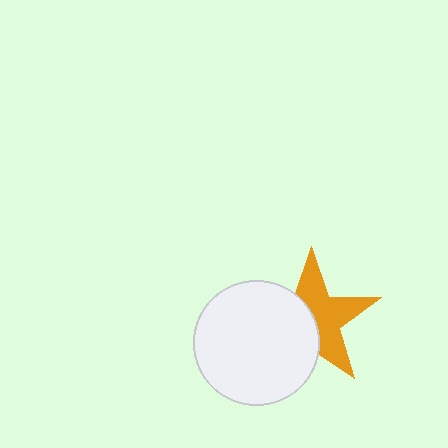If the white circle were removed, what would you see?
You would see the complete orange star.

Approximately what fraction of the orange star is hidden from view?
Roughly 46% of the orange star is hidden behind the white circle.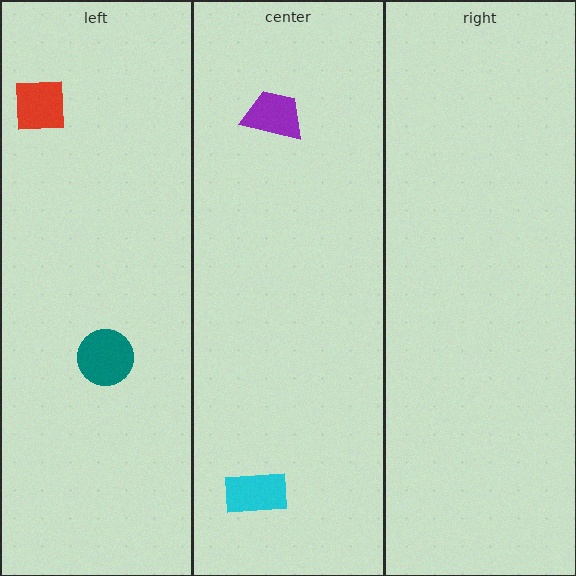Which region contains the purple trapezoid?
The center region.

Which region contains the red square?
The left region.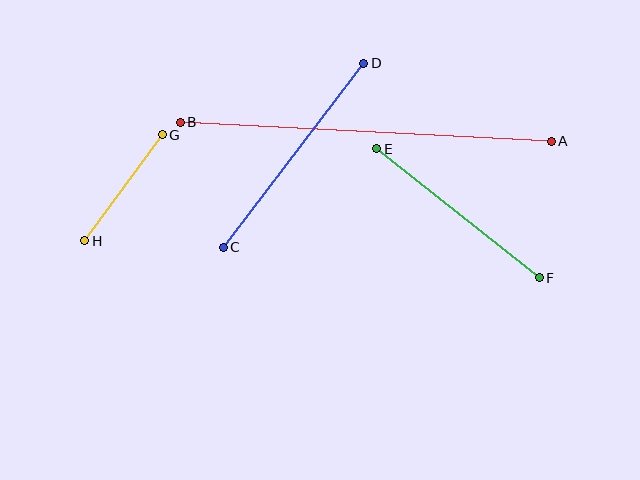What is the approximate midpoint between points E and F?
The midpoint is at approximately (458, 213) pixels.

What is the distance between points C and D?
The distance is approximately 232 pixels.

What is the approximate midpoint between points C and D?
The midpoint is at approximately (293, 155) pixels.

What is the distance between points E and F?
The distance is approximately 207 pixels.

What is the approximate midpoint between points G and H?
The midpoint is at approximately (124, 188) pixels.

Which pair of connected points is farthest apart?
Points A and B are farthest apart.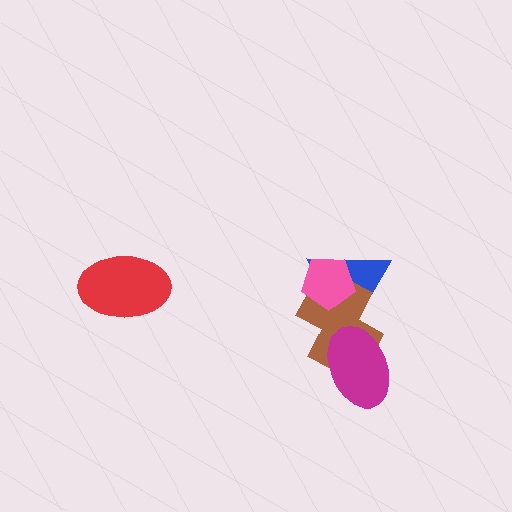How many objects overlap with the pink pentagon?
2 objects overlap with the pink pentagon.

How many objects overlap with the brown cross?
3 objects overlap with the brown cross.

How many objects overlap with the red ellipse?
0 objects overlap with the red ellipse.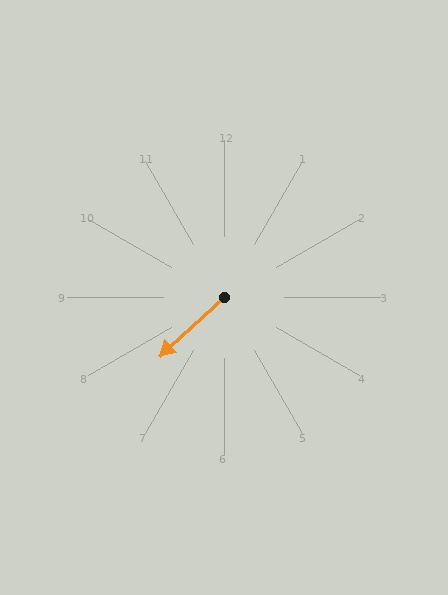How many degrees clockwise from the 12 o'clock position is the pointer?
Approximately 227 degrees.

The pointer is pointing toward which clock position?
Roughly 8 o'clock.